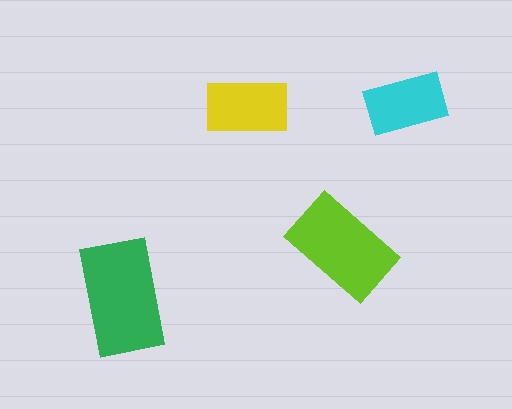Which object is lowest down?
The green rectangle is bottommost.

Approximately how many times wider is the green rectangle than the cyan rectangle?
About 1.5 times wider.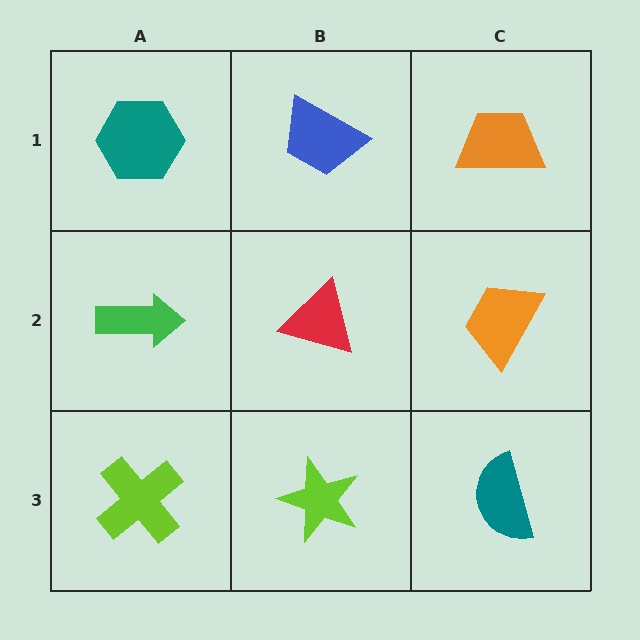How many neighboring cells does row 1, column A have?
2.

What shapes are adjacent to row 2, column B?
A blue trapezoid (row 1, column B), a lime star (row 3, column B), a green arrow (row 2, column A), an orange trapezoid (row 2, column C).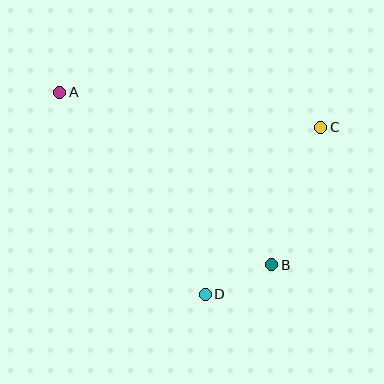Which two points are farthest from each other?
Points A and B are farthest from each other.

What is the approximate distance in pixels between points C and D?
The distance between C and D is approximately 203 pixels.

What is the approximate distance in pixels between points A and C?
The distance between A and C is approximately 263 pixels.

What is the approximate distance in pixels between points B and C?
The distance between B and C is approximately 146 pixels.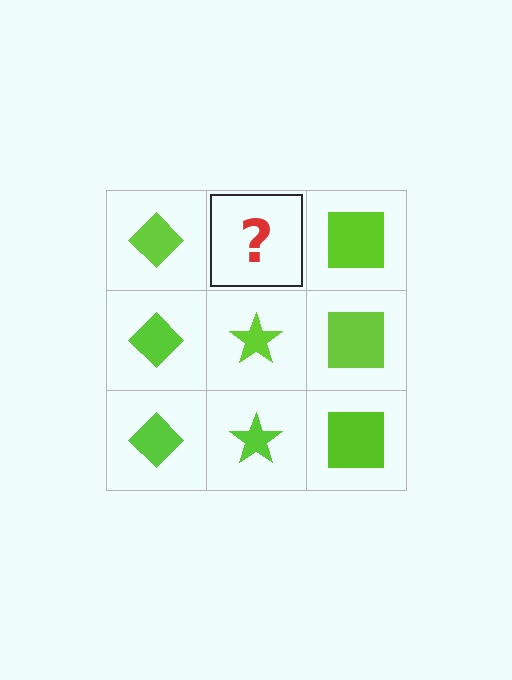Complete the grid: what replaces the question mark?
The question mark should be replaced with a lime star.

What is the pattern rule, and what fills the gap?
The rule is that each column has a consistent shape. The gap should be filled with a lime star.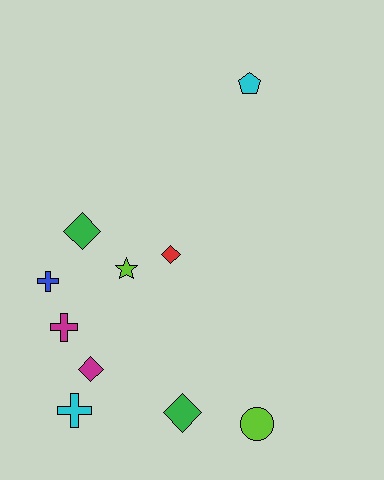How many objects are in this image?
There are 10 objects.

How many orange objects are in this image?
There are no orange objects.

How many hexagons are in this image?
There are no hexagons.